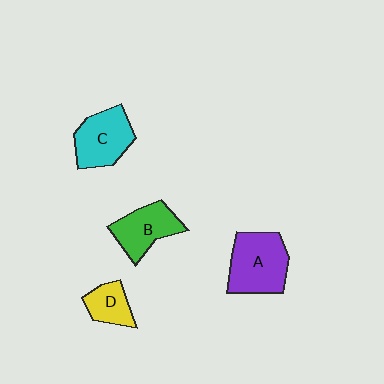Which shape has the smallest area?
Shape D (yellow).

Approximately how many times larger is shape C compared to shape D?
Approximately 1.7 times.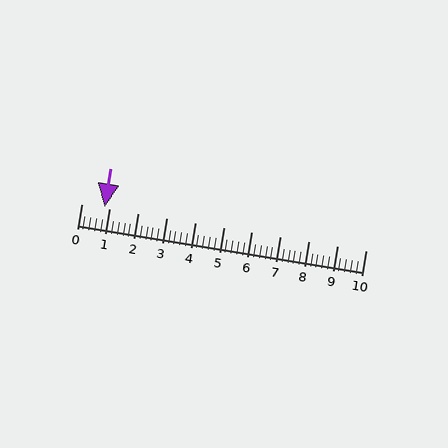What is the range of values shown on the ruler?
The ruler shows values from 0 to 10.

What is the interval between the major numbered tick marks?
The major tick marks are spaced 1 units apart.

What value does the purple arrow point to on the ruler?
The purple arrow points to approximately 0.8.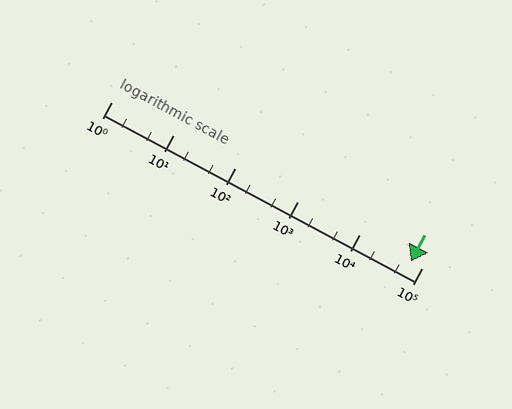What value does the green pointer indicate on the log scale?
The pointer indicates approximately 66000.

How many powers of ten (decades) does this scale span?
The scale spans 5 decades, from 1 to 100000.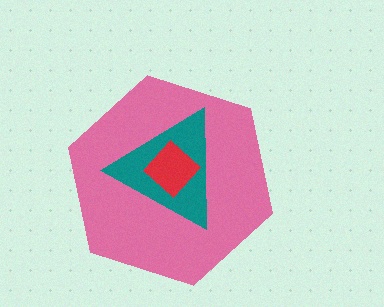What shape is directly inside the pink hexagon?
The teal triangle.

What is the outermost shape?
The pink hexagon.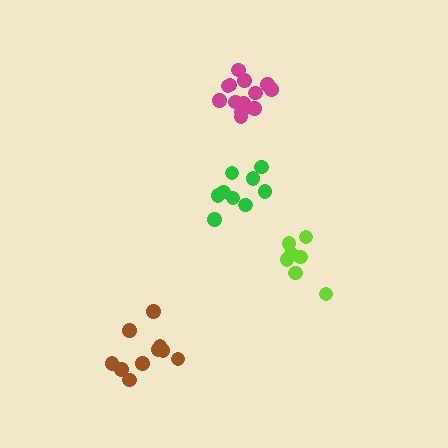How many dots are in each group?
Group 1: 10 dots, Group 2: 13 dots, Group 3: 7 dots, Group 4: 9 dots (39 total).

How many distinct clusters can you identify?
There are 4 distinct clusters.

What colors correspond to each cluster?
The clusters are colored: brown, magenta, lime, green.